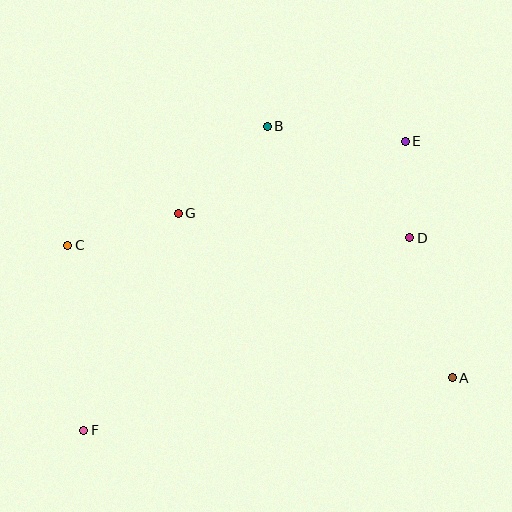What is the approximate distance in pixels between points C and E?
The distance between C and E is approximately 353 pixels.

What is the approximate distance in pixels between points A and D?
The distance between A and D is approximately 146 pixels.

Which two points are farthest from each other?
Points E and F are farthest from each other.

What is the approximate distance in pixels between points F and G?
The distance between F and G is approximately 237 pixels.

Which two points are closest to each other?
Points D and E are closest to each other.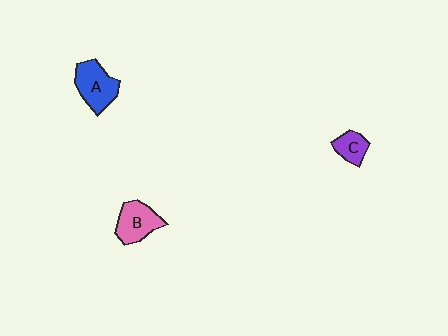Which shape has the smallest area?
Shape C (purple).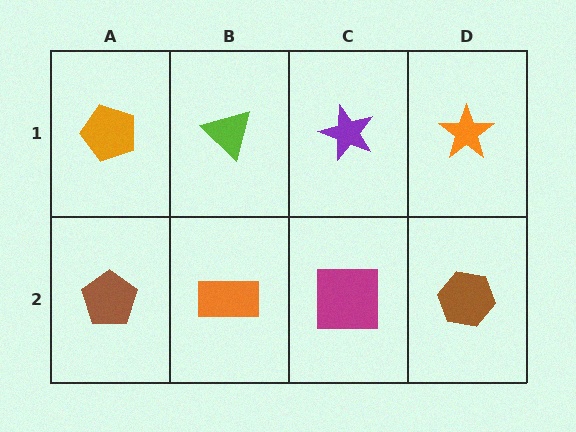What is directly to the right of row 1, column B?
A purple star.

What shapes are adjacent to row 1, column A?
A brown pentagon (row 2, column A), a lime triangle (row 1, column B).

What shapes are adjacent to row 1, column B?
An orange rectangle (row 2, column B), an orange pentagon (row 1, column A), a purple star (row 1, column C).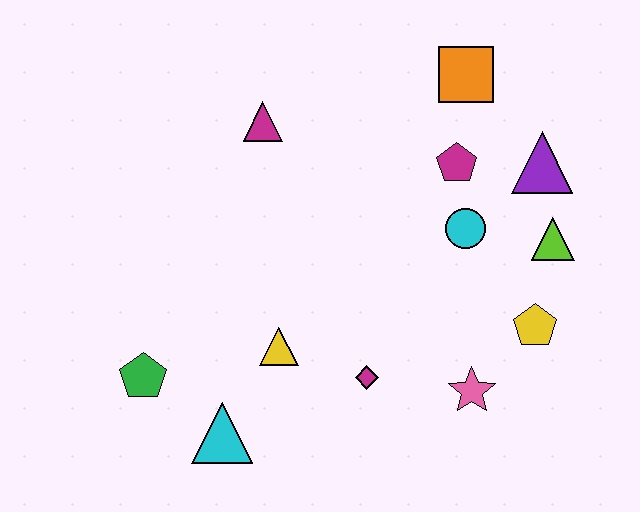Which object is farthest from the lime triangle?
The green pentagon is farthest from the lime triangle.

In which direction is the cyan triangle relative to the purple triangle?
The cyan triangle is to the left of the purple triangle.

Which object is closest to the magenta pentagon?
The cyan circle is closest to the magenta pentagon.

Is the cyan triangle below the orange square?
Yes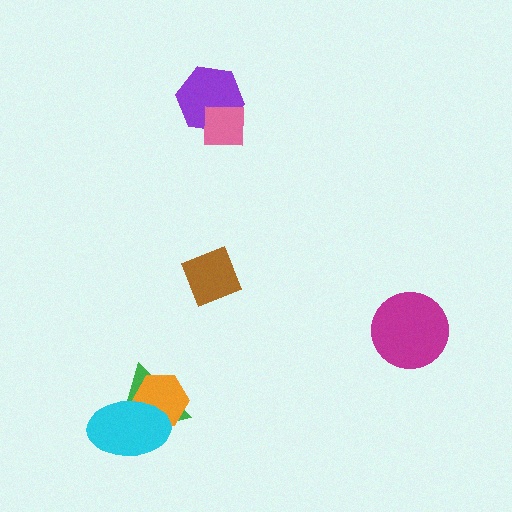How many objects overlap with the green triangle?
2 objects overlap with the green triangle.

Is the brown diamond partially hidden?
No, no other shape covers it.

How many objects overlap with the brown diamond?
0 objects overlap with the brown diamond.